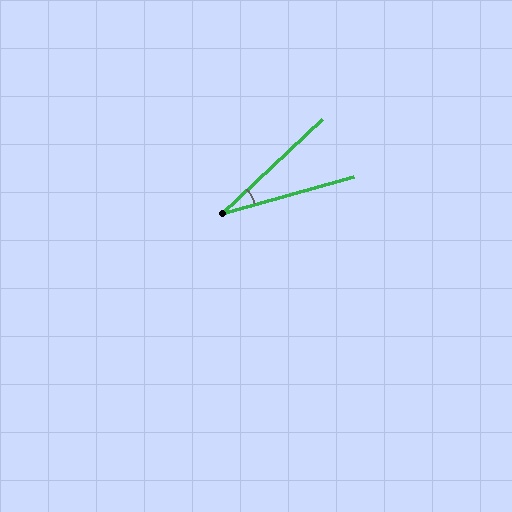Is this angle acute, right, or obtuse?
It is acute.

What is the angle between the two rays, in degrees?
Approximately 28 degrees.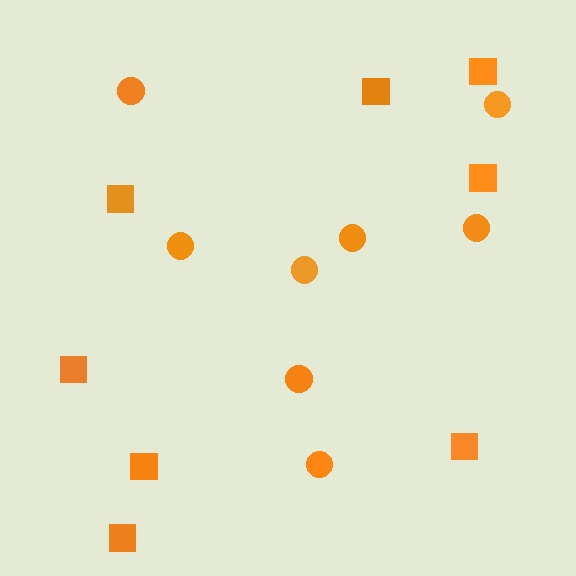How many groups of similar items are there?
There are 2 groups: one group of circles (8) and one group of squares (8).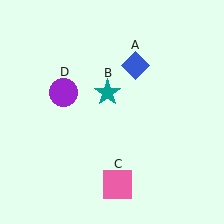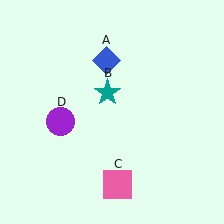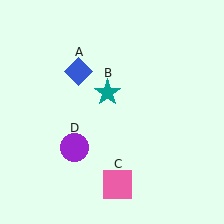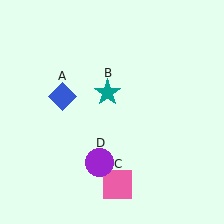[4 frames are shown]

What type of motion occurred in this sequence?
The blue diamond (object A), purple circle (object D) rotated counterclockwise around the center of the scene.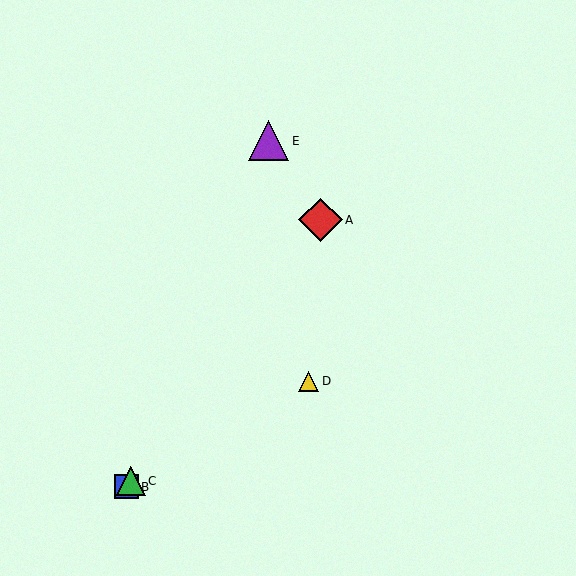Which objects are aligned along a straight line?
Objects A, B, C are aligned along a straight line.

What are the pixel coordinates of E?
Object E is at (269, 141).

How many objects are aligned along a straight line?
3 objects (A, B, C) are aligned along a straight line.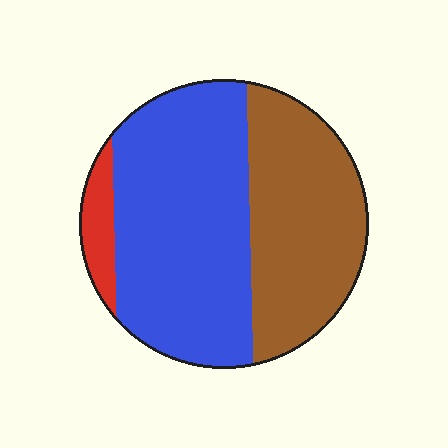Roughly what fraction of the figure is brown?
Brown covers about 40% of the figure.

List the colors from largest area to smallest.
From largest to smallest: blue, brown, red.